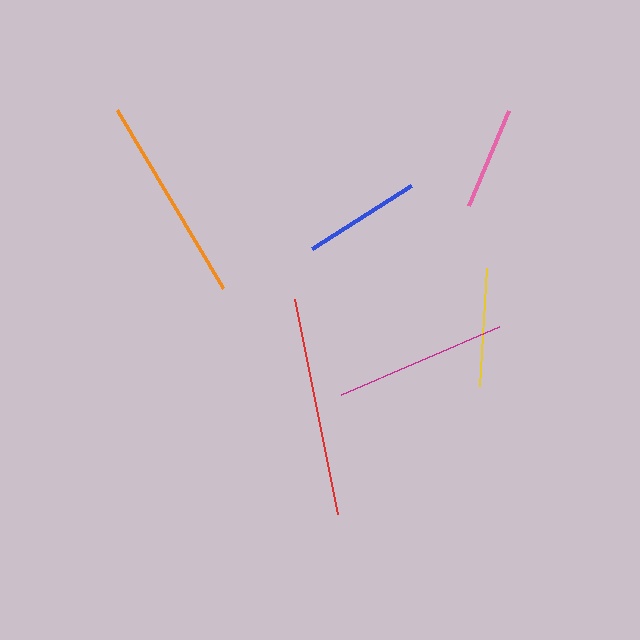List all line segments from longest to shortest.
From longest to shortest: red, orange, magenta, yellow, blue, pink.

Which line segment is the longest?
The red line is the longest at approximately 220 pixels.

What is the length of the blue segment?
The blue segment is approximately 117 pixels long.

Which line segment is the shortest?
The pink line is the shortest at approximately 103 pixels.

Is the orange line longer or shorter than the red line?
The red line is longer than the orange line.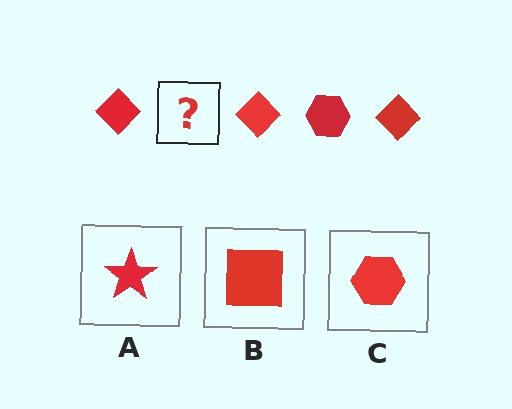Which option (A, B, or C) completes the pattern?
C.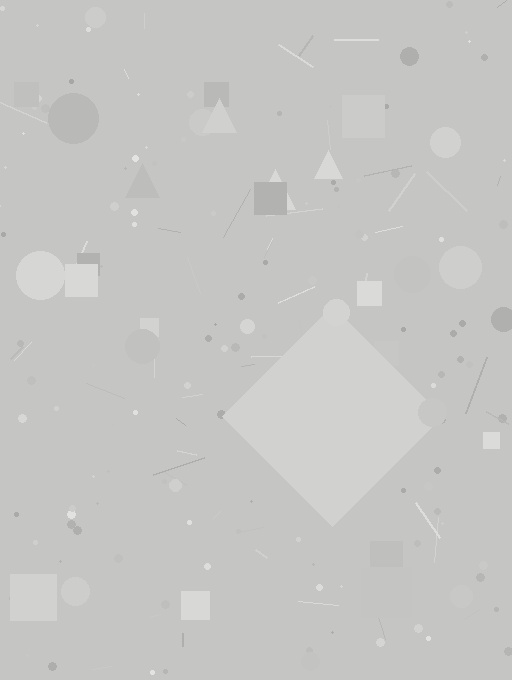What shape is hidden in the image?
A diamond is hidden in the image.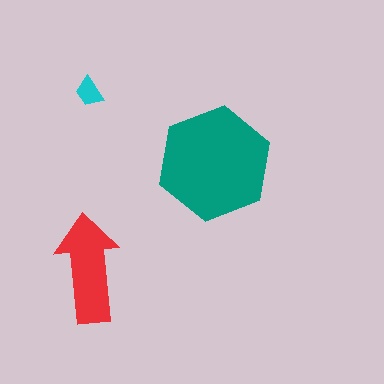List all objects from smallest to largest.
The cyan trapezoid, the red arrow, the teal hexagon.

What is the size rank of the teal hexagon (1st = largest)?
1st.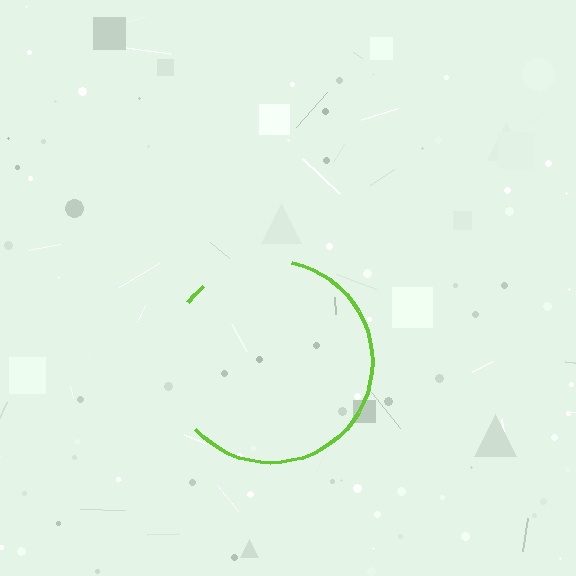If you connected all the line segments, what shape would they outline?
They would outline a circle.